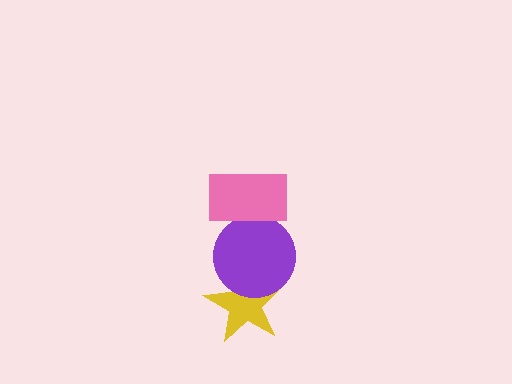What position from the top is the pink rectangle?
The pink rectangle is 1st from the top.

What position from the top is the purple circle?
The purple circle is 2nd from the top.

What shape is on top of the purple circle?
The pink rectangle is on top of the purple circle.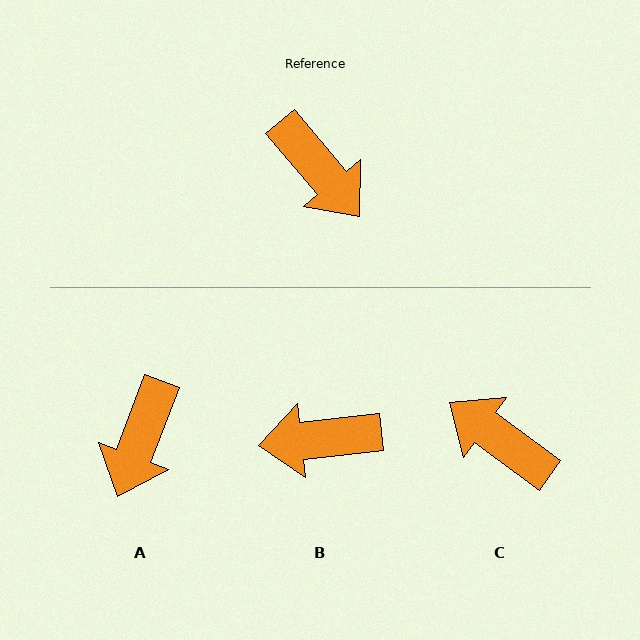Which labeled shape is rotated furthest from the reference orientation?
C, about 166 degrees away.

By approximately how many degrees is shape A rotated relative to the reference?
Approximately 61 degrees clockwise.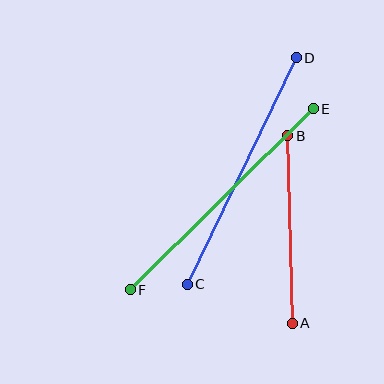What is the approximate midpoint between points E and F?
The midpoint is at approximately (222, 199) pixels.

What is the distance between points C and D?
The distance is approximately 252 pixels.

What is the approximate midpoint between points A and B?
The midpoint is at approximately (290, 229) pixels.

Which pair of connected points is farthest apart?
Points E and F are farthest apart.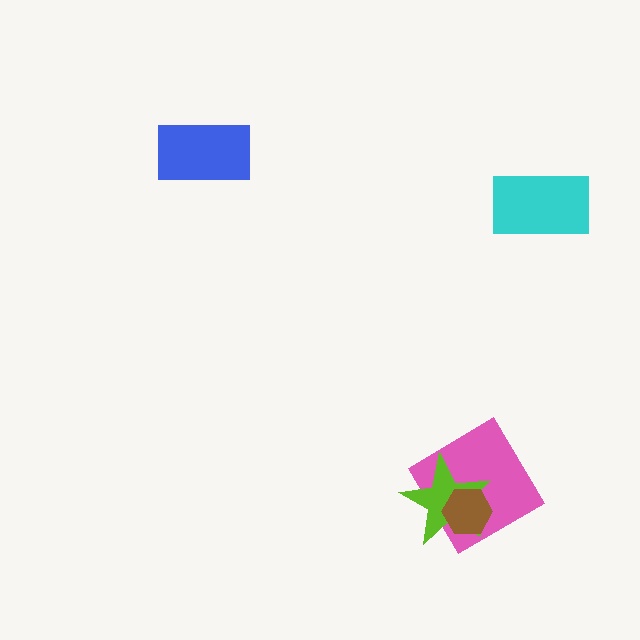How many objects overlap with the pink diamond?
2 objects overlap with the pink diamond.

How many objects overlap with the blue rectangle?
0 objects overlap with the blue rectangle.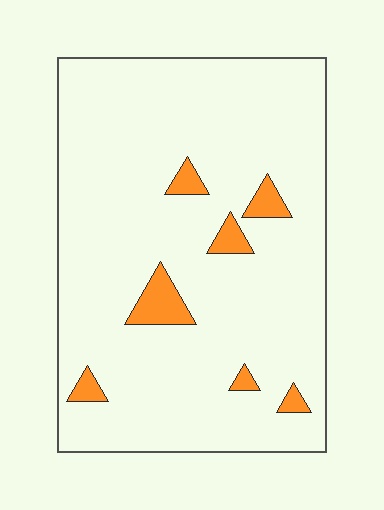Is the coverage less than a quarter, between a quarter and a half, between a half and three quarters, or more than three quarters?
Less than a quarter.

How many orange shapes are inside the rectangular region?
7.